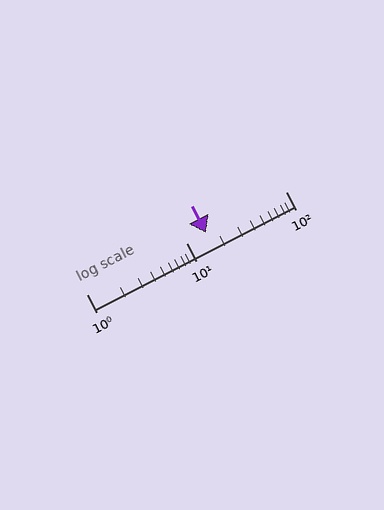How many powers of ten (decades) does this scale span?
The scale spans 2 decades, from 1 to 100.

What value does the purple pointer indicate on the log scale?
The pointer indicates approximately 16.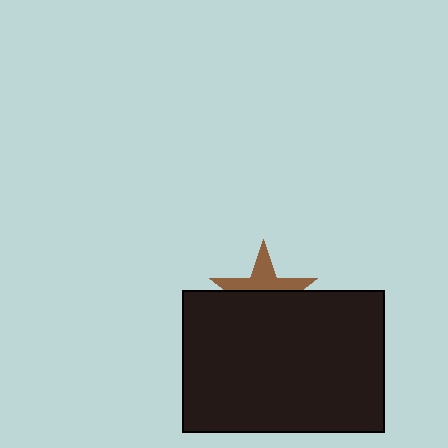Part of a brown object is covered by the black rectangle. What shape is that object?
It is a star.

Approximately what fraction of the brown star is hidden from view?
Roughly 59% of the brown star is hidden behind the black rectangle.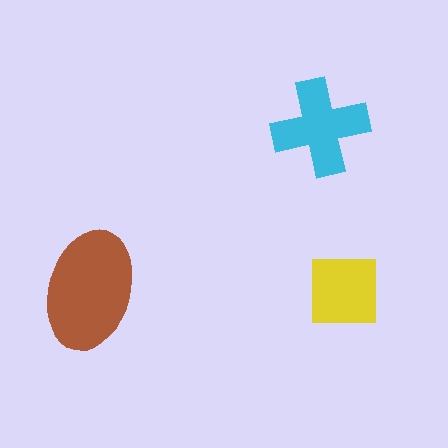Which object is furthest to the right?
The yellow square is rightmost.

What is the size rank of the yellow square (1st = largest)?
3rd.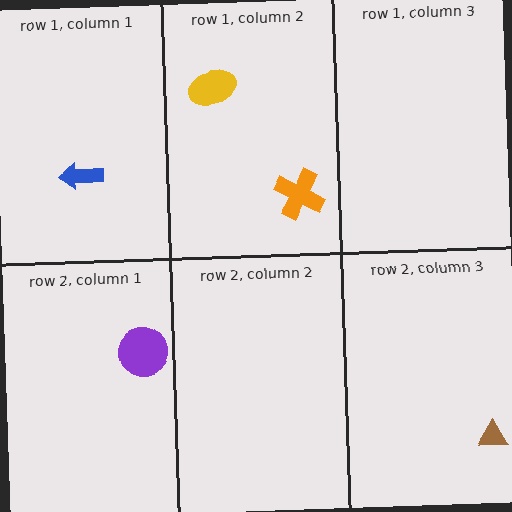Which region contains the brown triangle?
The row 2, column 3 region.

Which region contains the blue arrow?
The row 1, column 1 region.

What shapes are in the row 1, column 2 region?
The orange cross, the yellow ellipse.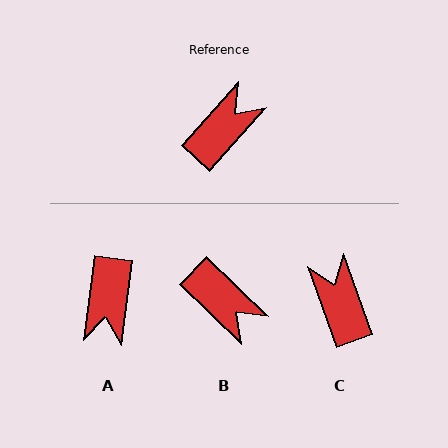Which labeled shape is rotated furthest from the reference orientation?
A, about 146 degrees away.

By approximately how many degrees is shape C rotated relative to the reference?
Approximately 61 degrees counter-clockwise.